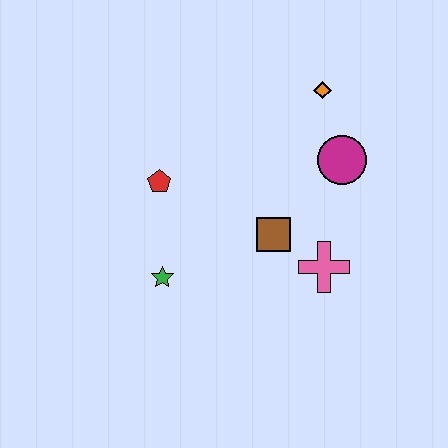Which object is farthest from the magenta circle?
The green star is farthest from the magenta circle.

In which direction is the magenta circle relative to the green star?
The magenta circle is to the right of the green star.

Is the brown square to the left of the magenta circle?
Yes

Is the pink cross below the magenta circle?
Yes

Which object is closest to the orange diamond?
The magenta circle is closest to the orange diamond.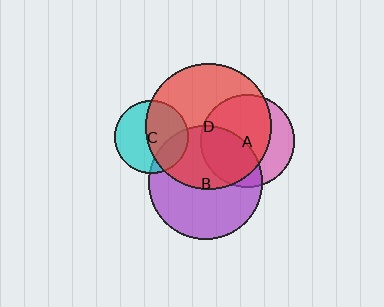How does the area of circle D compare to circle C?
Approximately 3.0 times.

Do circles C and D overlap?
Yes.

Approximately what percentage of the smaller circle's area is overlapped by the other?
Approximately 55%.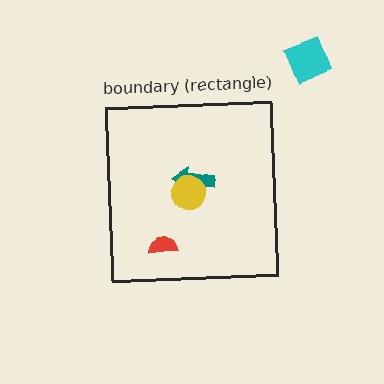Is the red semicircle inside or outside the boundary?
Inside.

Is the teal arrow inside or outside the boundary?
Inside.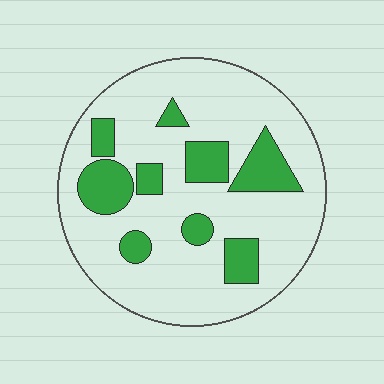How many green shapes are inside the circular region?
9.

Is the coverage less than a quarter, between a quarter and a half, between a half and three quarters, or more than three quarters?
Less than a quarter.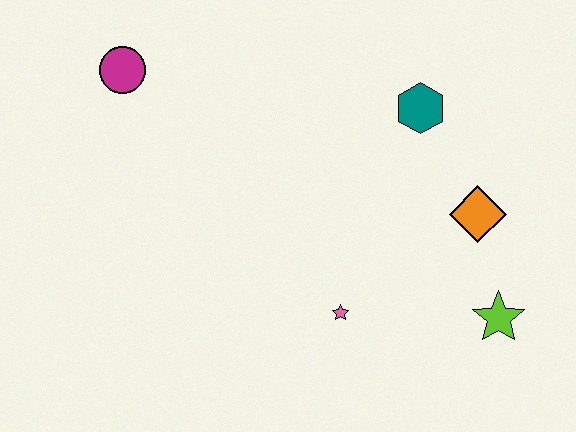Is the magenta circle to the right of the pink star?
No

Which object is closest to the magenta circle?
The teal hexagon is closest to the magenta circle.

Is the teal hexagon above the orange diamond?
Yes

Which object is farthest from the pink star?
The magenta circle is farthest from the pink star.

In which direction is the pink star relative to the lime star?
The pink star is to the left of the lime star.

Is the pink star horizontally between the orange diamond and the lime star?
No